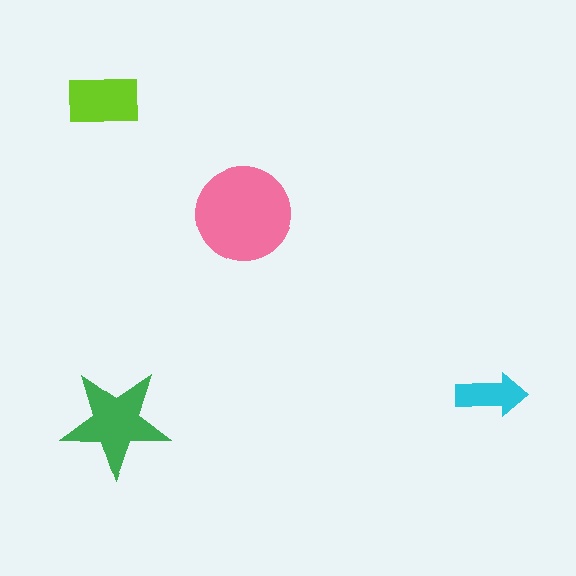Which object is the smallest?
The cyan arrow.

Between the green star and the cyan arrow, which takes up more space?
The green star.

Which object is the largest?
The pink circle.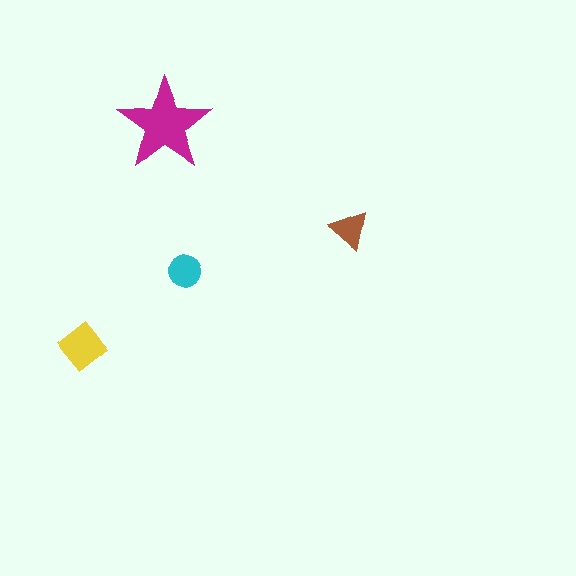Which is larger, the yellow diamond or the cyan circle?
The yellow diamond.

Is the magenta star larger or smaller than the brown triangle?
Larger.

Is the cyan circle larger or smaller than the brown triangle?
Larger.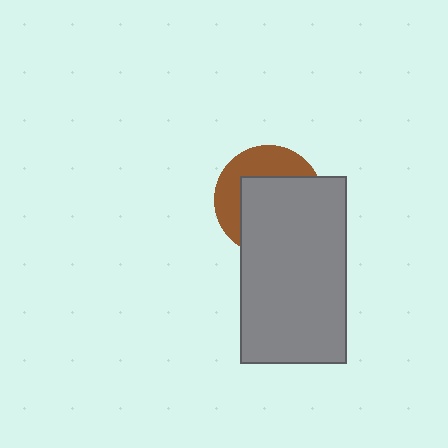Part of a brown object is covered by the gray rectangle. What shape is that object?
It is a circle.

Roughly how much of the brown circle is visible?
A small part of it is visible (roughly 38%).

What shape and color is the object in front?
The object in front is a gray rectangle.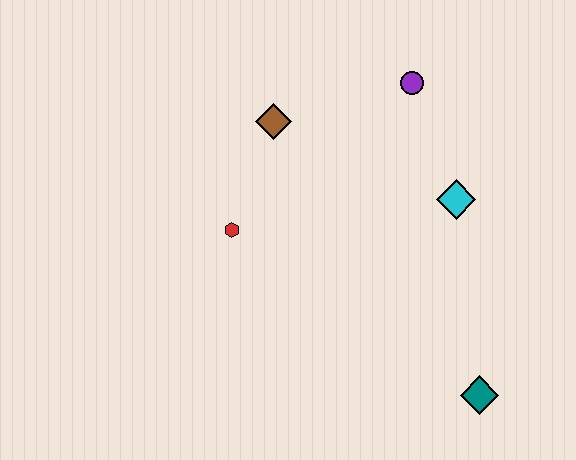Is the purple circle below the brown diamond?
No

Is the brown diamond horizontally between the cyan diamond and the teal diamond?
No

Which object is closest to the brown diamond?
The red hexagon is closest to the brown diamond.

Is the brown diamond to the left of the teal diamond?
Yes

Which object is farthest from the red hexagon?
The teal diamond is farthest from the red hexagon.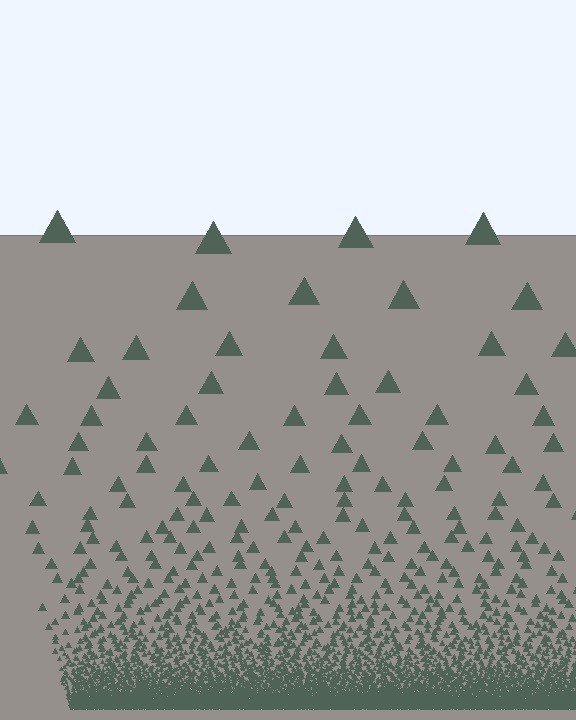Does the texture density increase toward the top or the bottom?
Density increases toward the bottom.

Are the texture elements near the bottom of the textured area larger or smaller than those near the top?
Smaller. The gradient is inverted — elements near the bottom are smaller and denser.